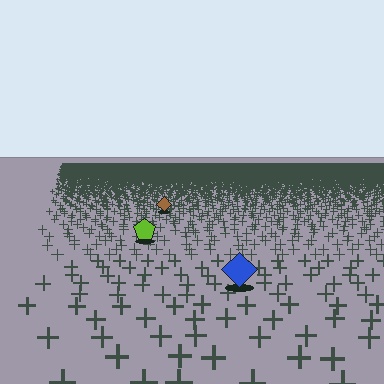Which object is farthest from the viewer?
The brown diamond is farthest from the viewer. It appears smaller and the ground texture around it is denser.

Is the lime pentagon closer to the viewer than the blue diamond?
No. The blue diamond is closer — you can tell from the texture gradient: the ground texture is coarser near it.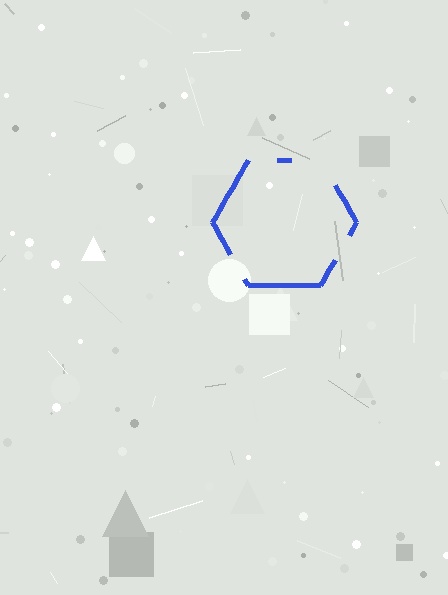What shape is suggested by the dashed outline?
The dashed outline suggests a hexagon.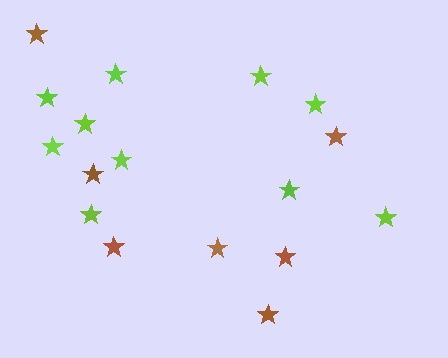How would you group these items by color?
There are 2 groups: one group of brown stars (7) and one group of lime stars (10).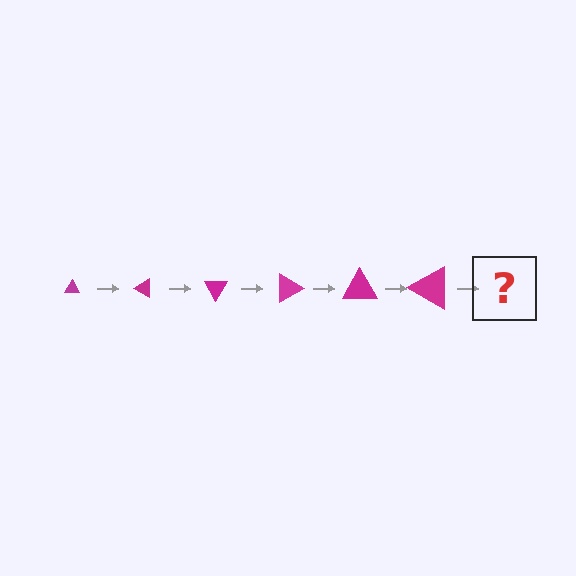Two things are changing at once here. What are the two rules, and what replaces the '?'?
The two rules are that the triangle grows larger each step and it rotates 30 degrees each step. The '?' should be a triangle, larger than the previous one and rotated 180 degrees from the start.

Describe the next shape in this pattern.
It should be a triangle, larger than the previous one and rotated 180 degrees from the start.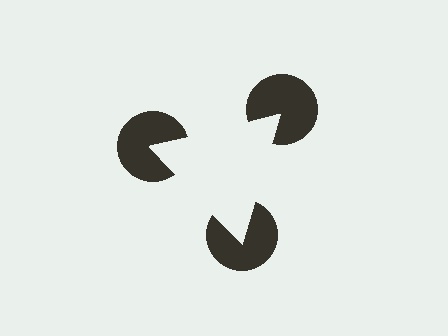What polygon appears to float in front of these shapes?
An illusory triangle — its edges are inferred from the aligned wedge cuts in the pac-man discs, not physically drawn.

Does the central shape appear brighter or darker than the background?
It typically appears slightly brighter than the background, even though no actual brightness change is drawn.